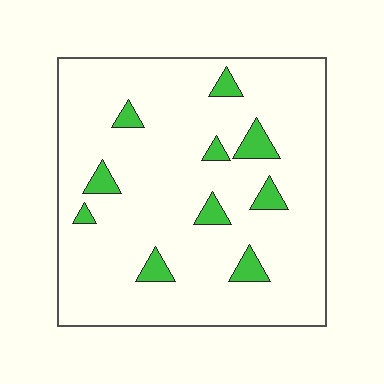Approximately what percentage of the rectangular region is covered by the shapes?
Approximately 10%.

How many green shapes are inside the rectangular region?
10.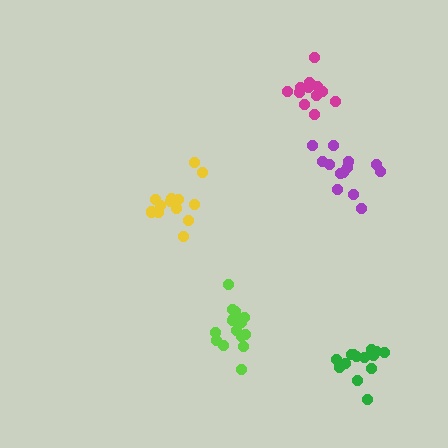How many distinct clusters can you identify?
There are 5 distinct clusters.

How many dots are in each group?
Group 1: 12 dots, Group 2: 13 dots, Group 3: 14 dots, Group 4: 16 dots, Group 5: 14 dots (69 total).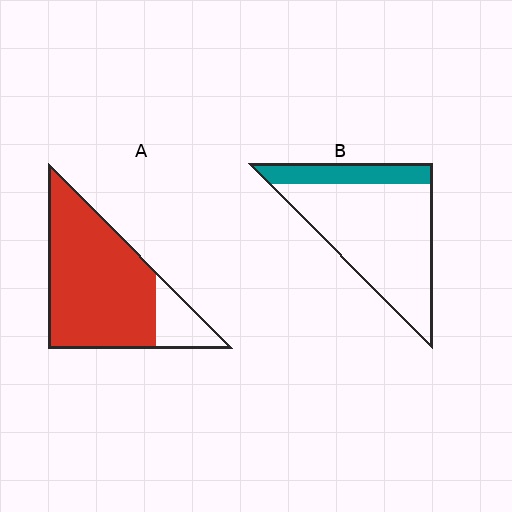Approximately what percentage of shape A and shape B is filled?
A is approximately 85% and B is approximately 20%.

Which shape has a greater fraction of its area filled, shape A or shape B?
Shape A.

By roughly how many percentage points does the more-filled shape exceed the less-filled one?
By roughly 60 percentage points (A over B).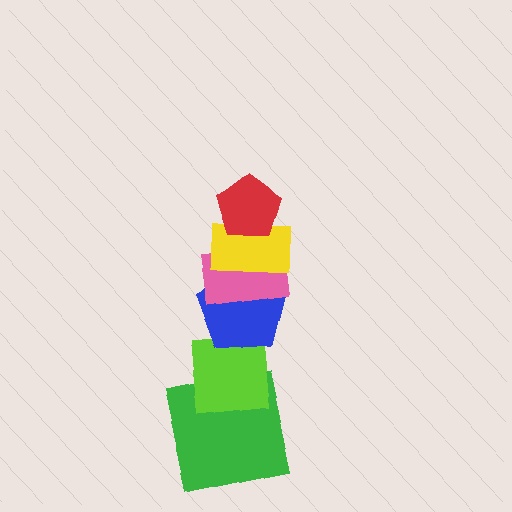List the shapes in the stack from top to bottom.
From top to bottom: the red pentagon, the yellow rectangle, the pink rectangle, the blue pentagon, the lime square, the green square.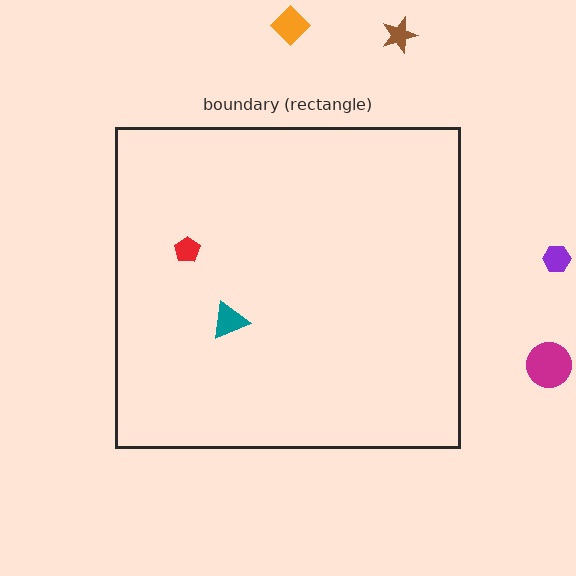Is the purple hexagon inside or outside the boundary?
Outside.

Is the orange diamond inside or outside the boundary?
Outside.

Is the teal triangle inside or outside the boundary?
Inside.